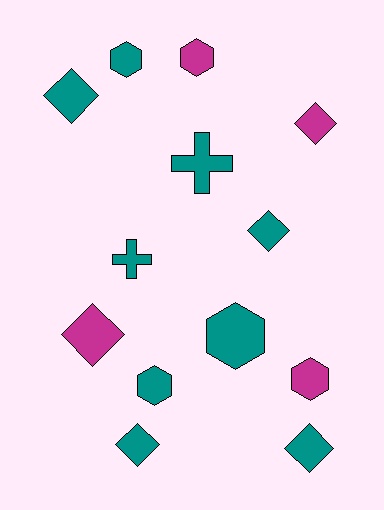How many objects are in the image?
There are 13 objects.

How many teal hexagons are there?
There are 3 teal hexagons.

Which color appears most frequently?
Teal, with 9 objects.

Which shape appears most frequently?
Diamond, with 6 objects.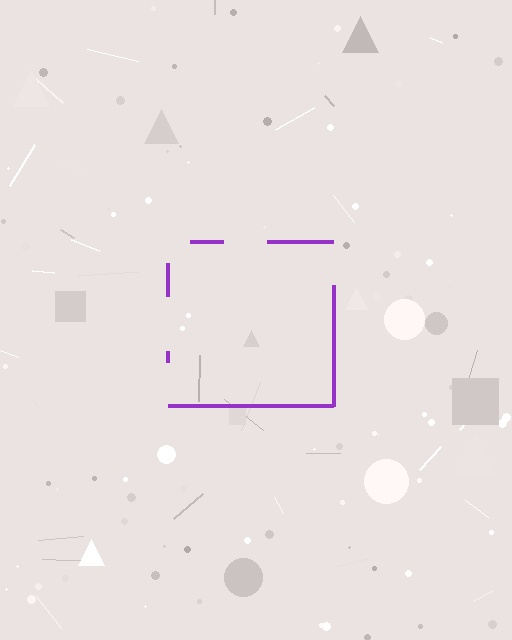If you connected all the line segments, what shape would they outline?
They would outline a square.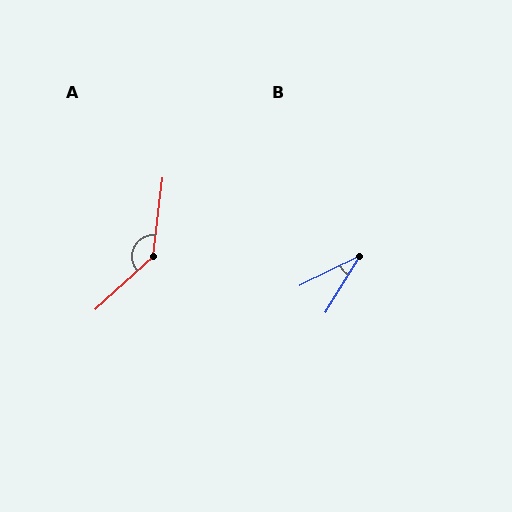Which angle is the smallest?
B, at approximately 32 degrees.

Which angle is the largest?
A, at approximately 139 degrees.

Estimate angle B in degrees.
Approximately 32 degrees.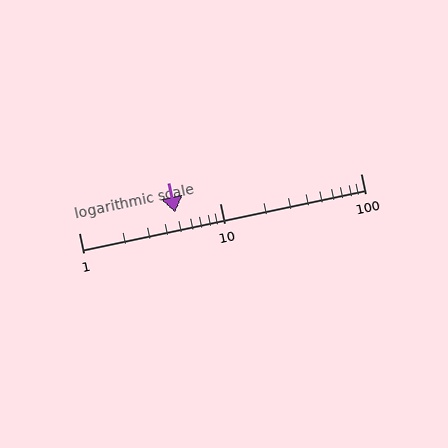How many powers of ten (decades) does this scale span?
The scale spans 2 decades, from 1 to 100.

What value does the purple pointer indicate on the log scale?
The pointer indicates approximately 4.8.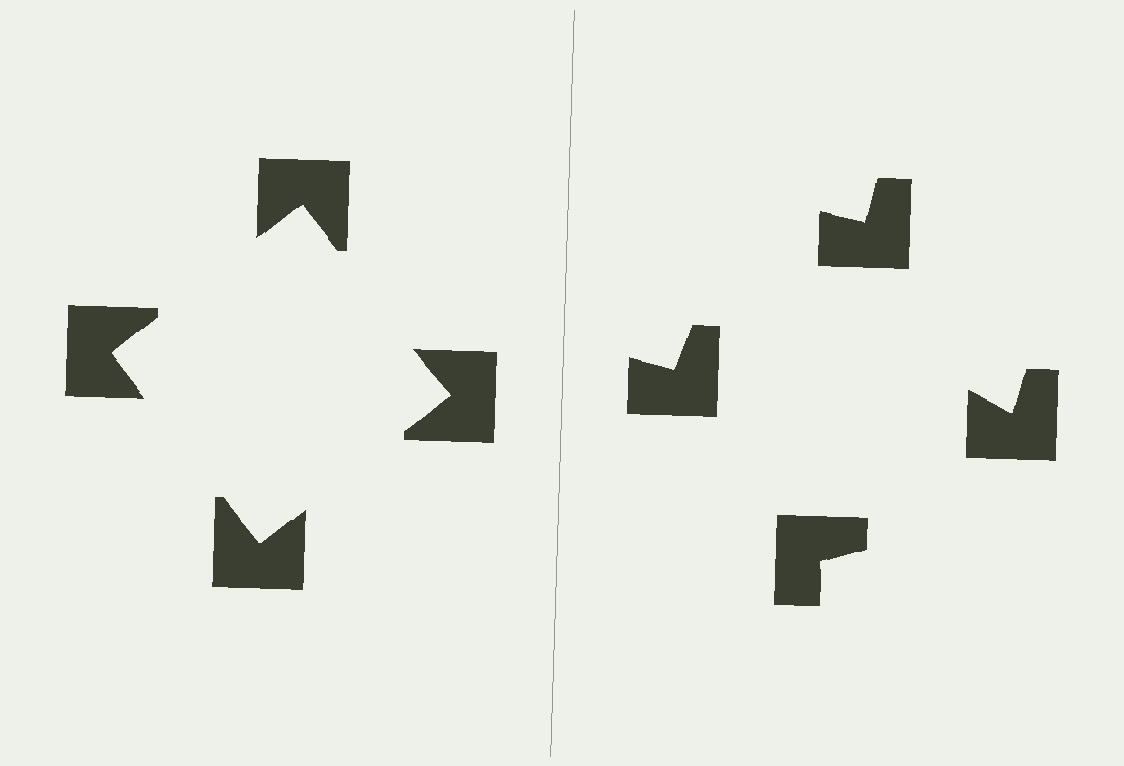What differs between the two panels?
The notched squares are positioned identically on both sides; only the wedge orientations differ. On the left they align to a square; on the right they are misaligned.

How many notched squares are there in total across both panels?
8 — 4 on each side.